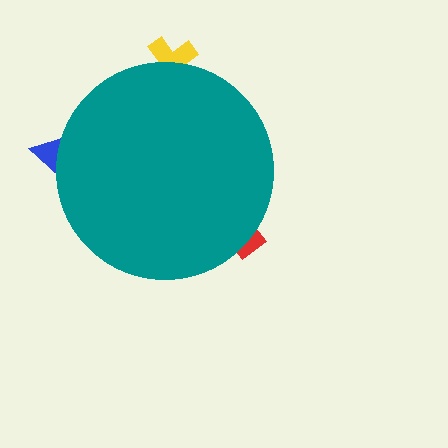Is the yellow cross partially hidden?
Yes, the yellow cross is partially hidden behind the teal circle.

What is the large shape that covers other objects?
A teal circle.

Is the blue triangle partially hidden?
Yes, the blue triangle is partially hidden behind the teal circle.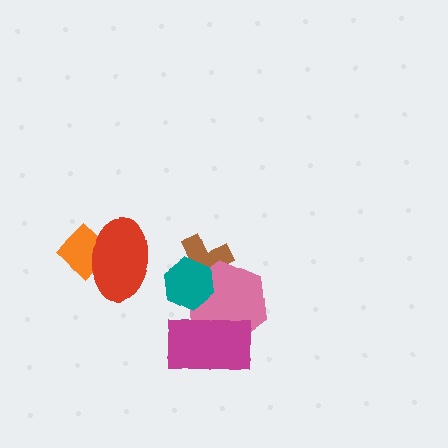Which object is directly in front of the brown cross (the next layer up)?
The pink hexagon is directly in front of the brown cross.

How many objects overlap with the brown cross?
2 objects overlap with the brown cross.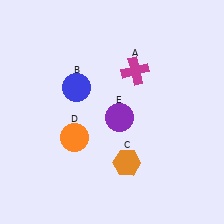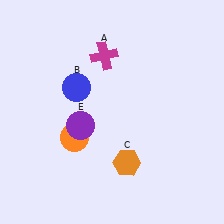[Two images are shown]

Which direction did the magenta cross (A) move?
The magenta cross (A) moved left.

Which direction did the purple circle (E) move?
The purple circle (E) moved left.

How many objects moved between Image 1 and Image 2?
2 objects moved between the two images.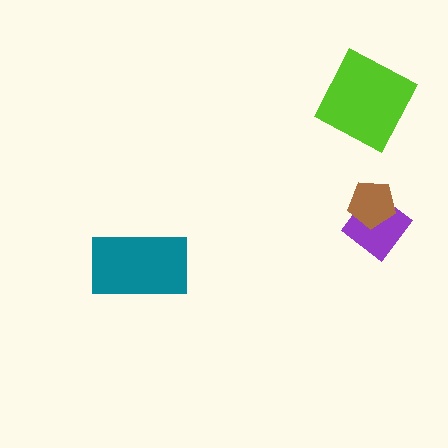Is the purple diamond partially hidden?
Yes, it is partially covered by another shape.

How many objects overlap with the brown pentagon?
1 object overlaps with the brown pentagon.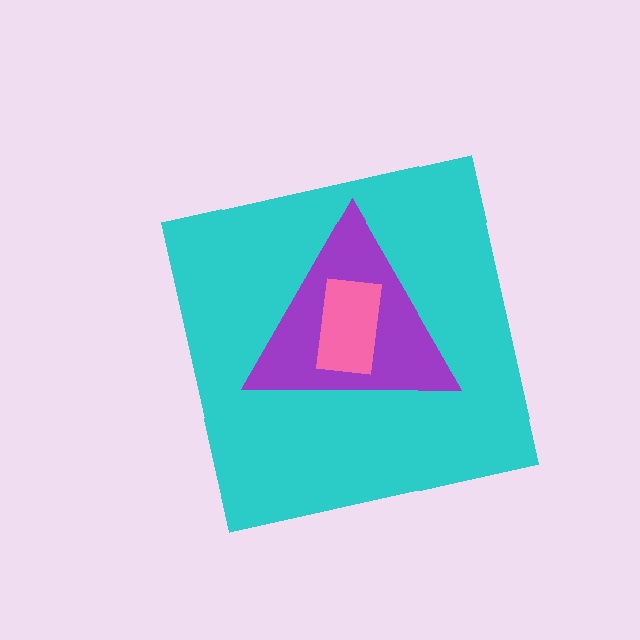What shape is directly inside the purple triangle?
The pink rectangle.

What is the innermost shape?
The pink rectangle.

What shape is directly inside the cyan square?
The purple triangle.